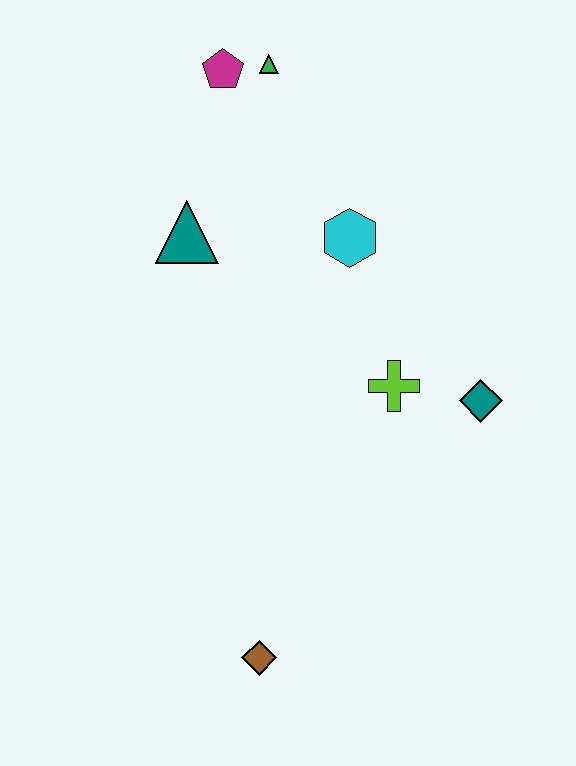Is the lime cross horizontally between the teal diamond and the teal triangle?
Yes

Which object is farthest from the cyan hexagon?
The brown diamond is farthest from the cyan hexagon.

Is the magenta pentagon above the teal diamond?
Yes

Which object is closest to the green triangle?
The magenta pentagon is closest to the green triangle.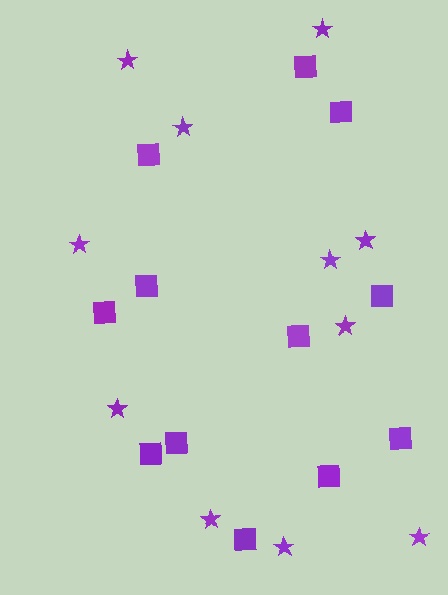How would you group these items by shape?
There are 2 groups: one group of squares (12) and one group of stars (11).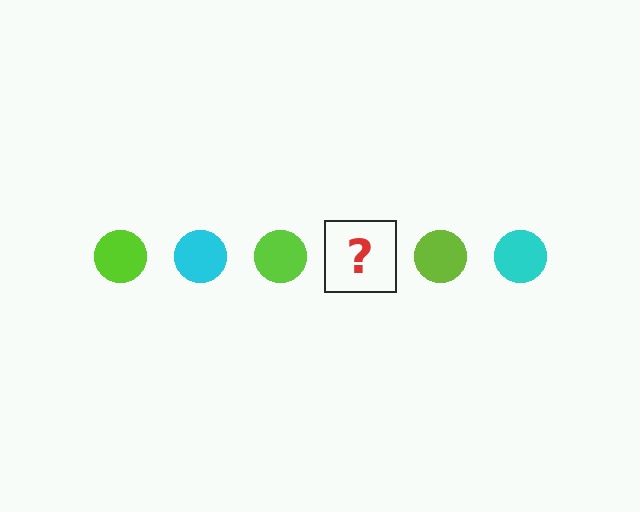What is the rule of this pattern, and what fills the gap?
The rule is that the pattern cycles through lime, cyan circles. The gap should be filled with a cyan circle.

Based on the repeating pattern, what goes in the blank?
The blank should be a cyan circle.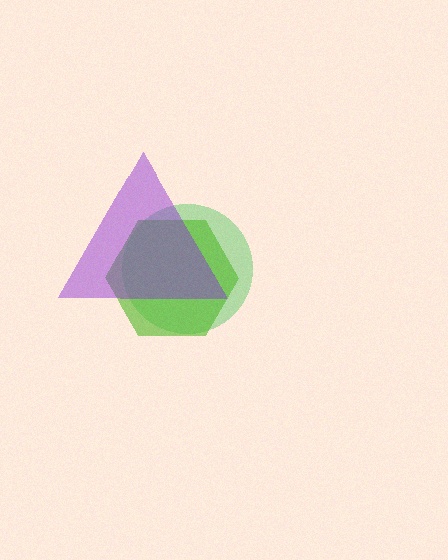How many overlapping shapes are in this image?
There are 3 overlapping shapes in the image.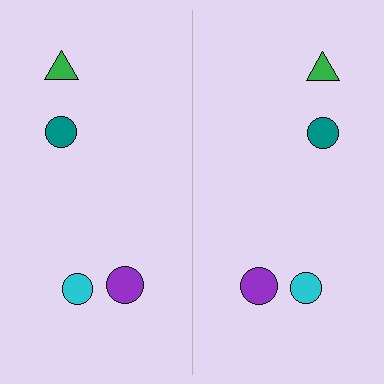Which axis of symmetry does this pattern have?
The pattern has a vertical axis of symmetry running through the center of the image.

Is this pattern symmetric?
Yes, this pattern has bilateral (reflection) symmetry.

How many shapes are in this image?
There are 8 shapes in this image.